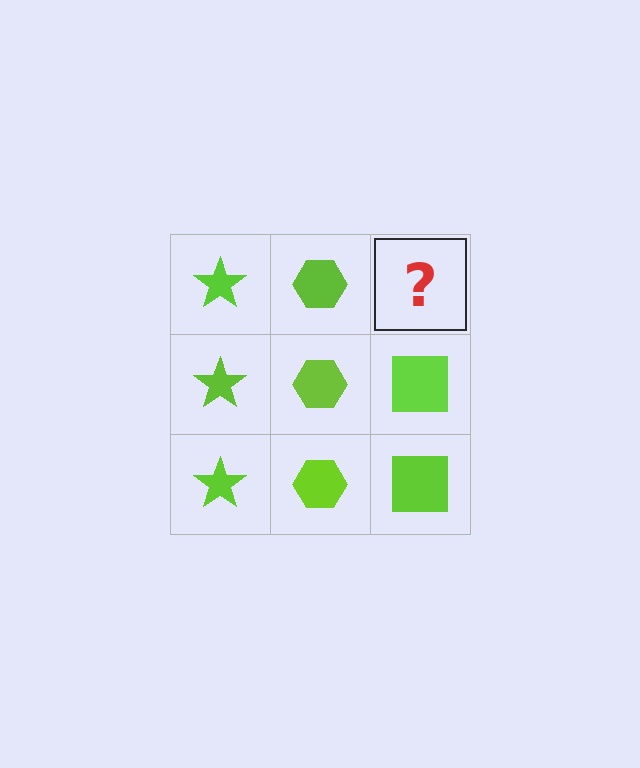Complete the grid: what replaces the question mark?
The question mark should be replaced with a lime square.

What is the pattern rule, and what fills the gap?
The rule is that each column has a consistent shape. The gap should be filled with a lime square.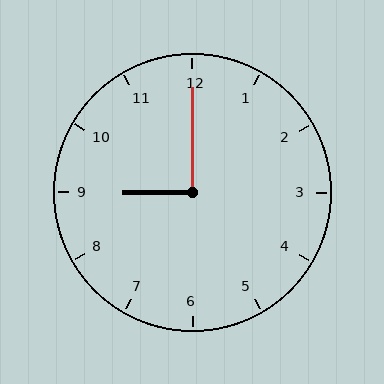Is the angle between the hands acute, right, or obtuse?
It is right.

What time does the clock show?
9:00.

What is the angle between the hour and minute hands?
Approximately 90 degrees.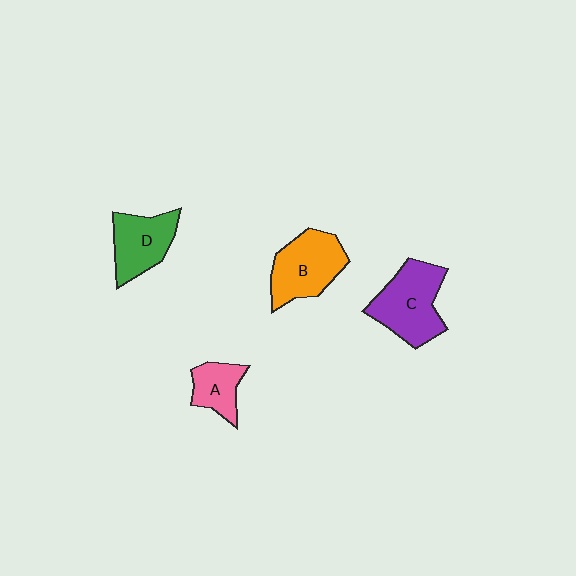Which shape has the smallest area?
Shape A (pink).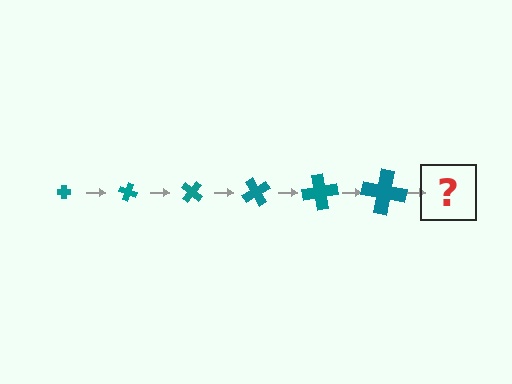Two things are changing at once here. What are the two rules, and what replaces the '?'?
The two rules are that the cross grows larger each step and it rotates 20 degrees each step. The '?' should be a cross, larger than the previous one and rotated 120 degrees from the start.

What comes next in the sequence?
The next element should be a cross, larger than the previous one and rotated 120 degrees from the start.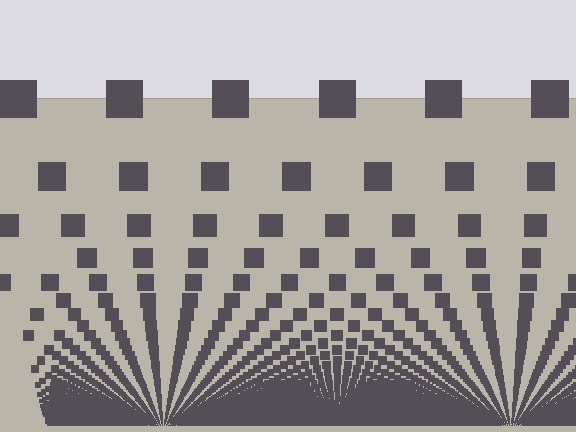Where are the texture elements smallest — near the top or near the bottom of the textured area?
Near the bottom.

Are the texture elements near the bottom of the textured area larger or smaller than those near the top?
Smaller. The gradient is inverted — elements near the bottom are smaller and denser.